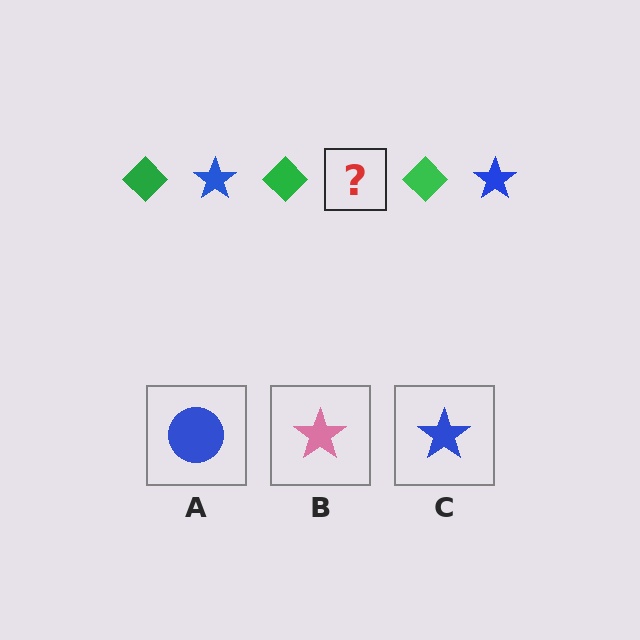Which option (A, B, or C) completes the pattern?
C.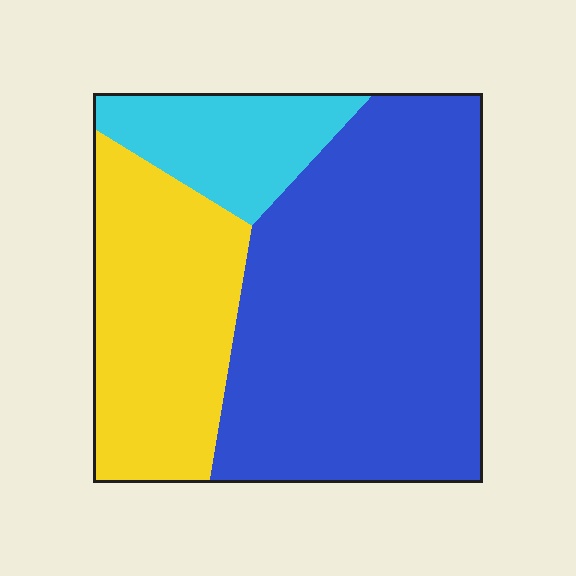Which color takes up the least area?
Cyan, at roughly 15%.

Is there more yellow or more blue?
Blue.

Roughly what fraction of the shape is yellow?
Yellow covers roughly 30% of the shape.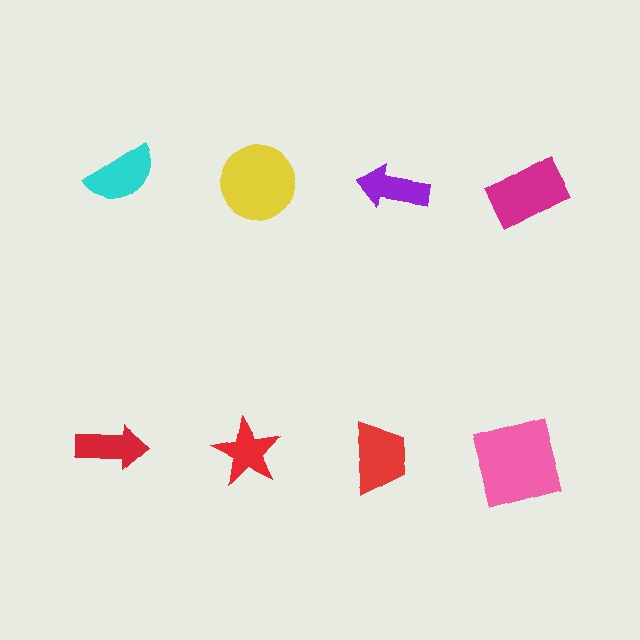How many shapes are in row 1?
4 shapes.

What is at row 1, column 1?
A cyan semicircle.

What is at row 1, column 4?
A magenta rectangle.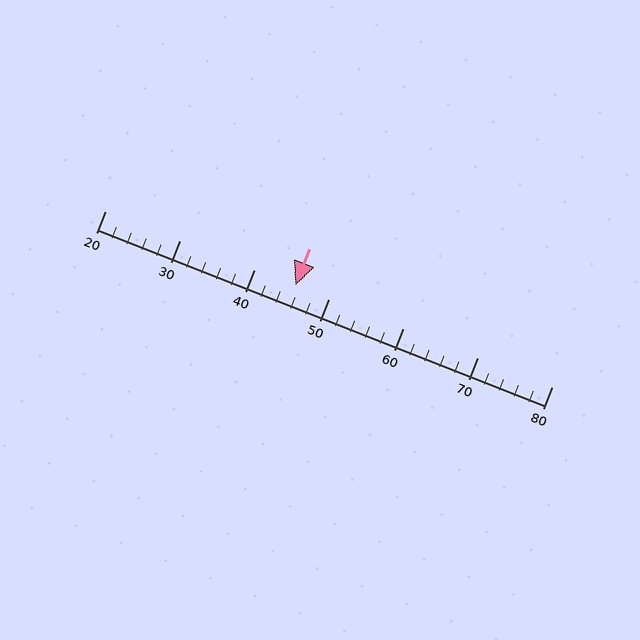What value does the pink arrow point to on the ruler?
The pink arrow points to approximately 46.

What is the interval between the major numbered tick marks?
The major tick marks are spaced 10 units apart.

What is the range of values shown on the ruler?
The ruler shows values from 20 to 80.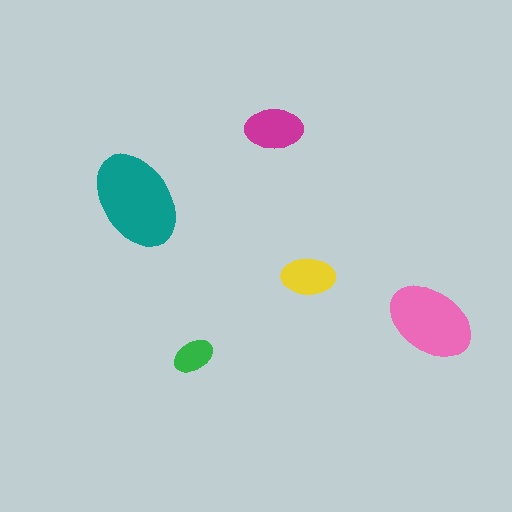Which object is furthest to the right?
The pink ellipse is rightmost.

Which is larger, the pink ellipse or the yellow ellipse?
The pink one.